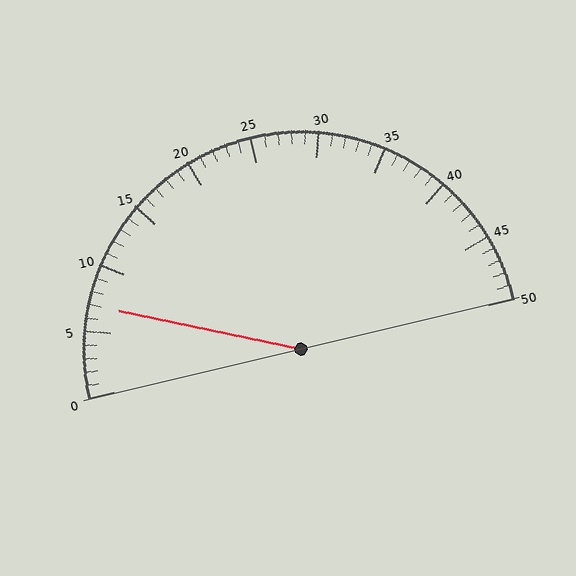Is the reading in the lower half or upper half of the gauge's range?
The reading is in the lower half of the range (0 to 50).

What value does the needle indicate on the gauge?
The needle indicates approximately 7.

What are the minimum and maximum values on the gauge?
The gauge ranges from 0 to 50.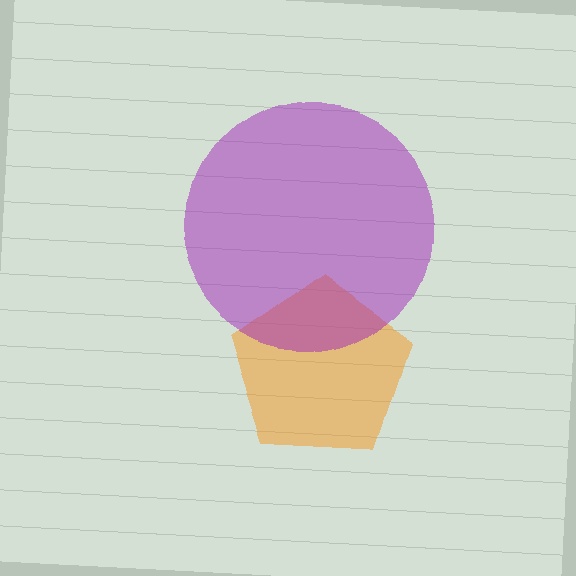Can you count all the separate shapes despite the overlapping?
Yes, there are 2 separate shapes.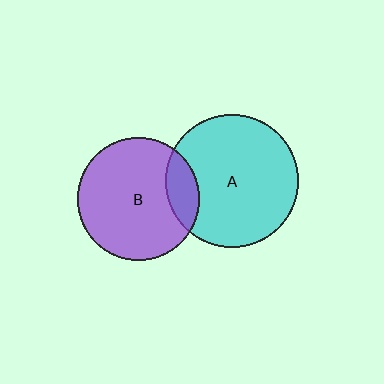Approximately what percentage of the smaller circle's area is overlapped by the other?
Approximately 15%.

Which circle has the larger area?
Circle A (cyan).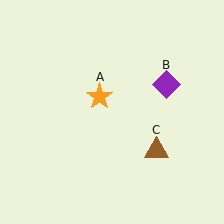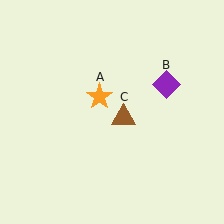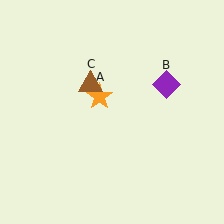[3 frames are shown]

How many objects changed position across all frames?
1 object changed position: brown triangle (object C).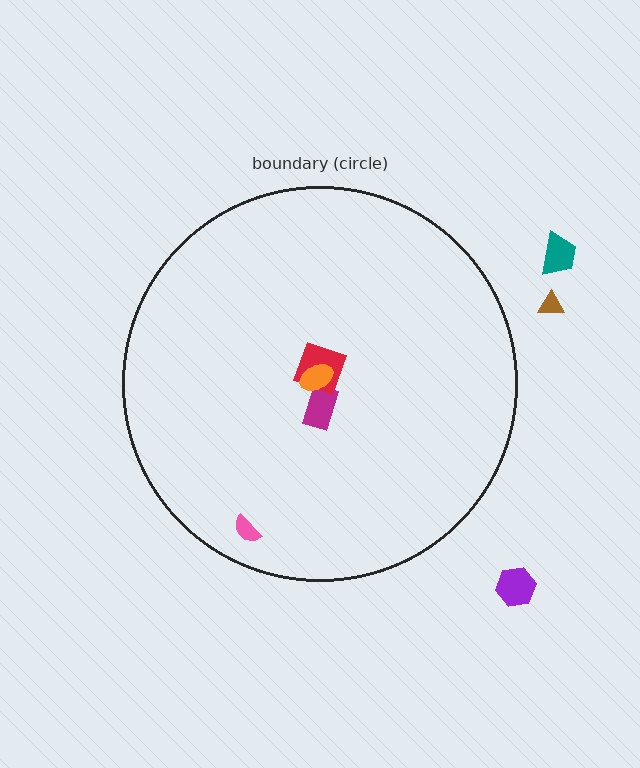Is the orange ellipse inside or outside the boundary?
Inside.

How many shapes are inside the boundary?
4 inside, 3 outside.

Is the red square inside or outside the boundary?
Inside.